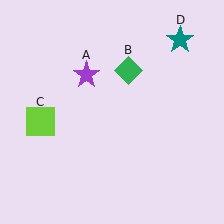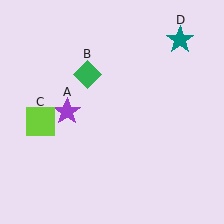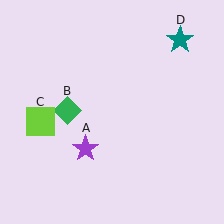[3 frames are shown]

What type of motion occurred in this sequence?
The purple star (object A), green diamond (object B) rotated counterclockwise around the center of the scene.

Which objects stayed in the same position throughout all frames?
Lime square (object C) and teal star (object D) remained stationary.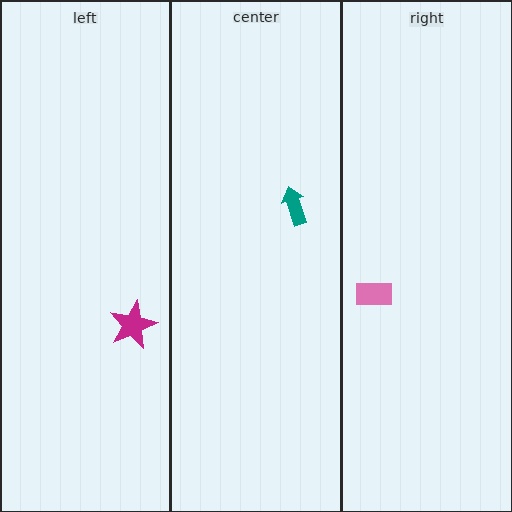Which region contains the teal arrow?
The center region.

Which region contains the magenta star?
The left region.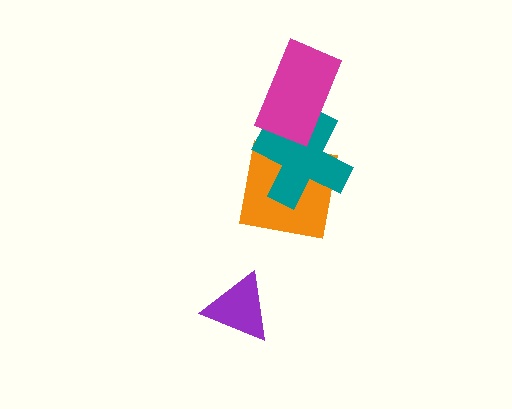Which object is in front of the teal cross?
The magenta rectangle is in front of the teal cross.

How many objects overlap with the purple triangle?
0 objects overlap with the purple triangle.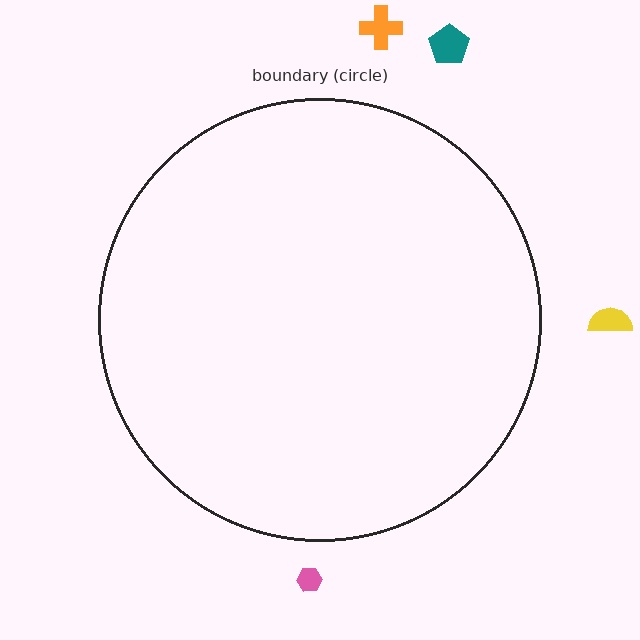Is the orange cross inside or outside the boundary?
Outside.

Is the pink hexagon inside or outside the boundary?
Outside.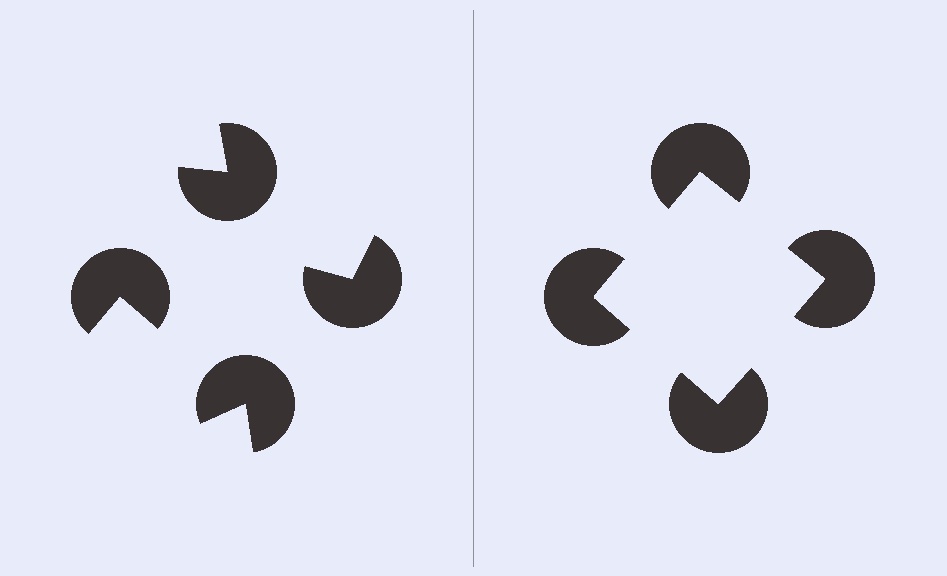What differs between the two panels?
The pac-man discs are positioned identically on both sides; only the wedge orientations differ. On the right they align to a square; on the left they are misaligned.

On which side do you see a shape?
An illusory square appears on the right side. On the left side the wedge cuts are rotated, so no coherent shape forms.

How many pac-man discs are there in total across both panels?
8 — 4 on each side.